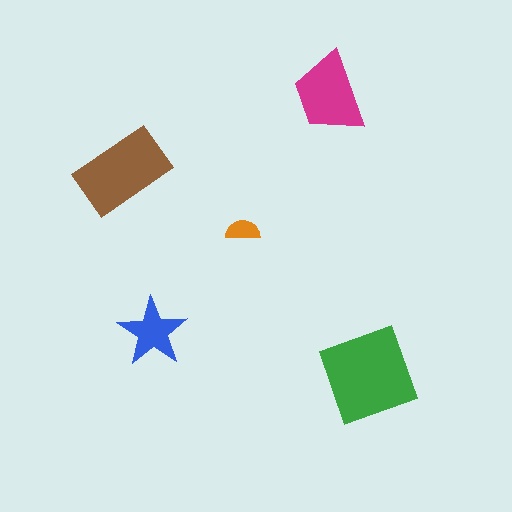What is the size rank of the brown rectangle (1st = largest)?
2nd.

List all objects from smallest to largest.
The orange semicircle, the blue star, the magenta trapezoid, the brown rectangle, the green diamond.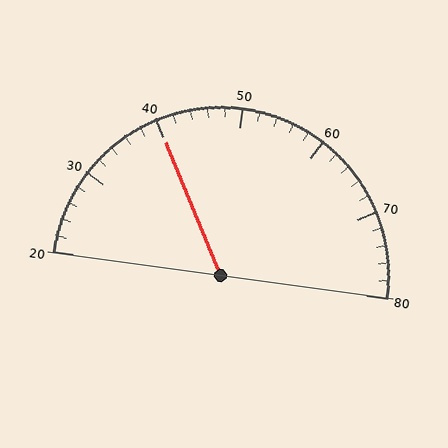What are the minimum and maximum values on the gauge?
The gauge ranges from 20 to 80.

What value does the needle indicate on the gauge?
The needle indicates approximately 40.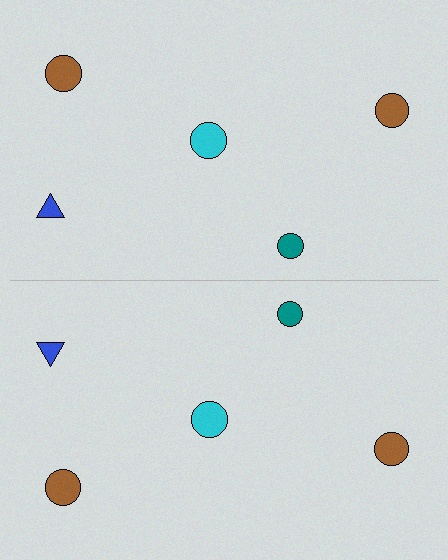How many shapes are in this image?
There are 10 shapes in this image.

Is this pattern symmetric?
Yes, this pattern has bilateral (reflection) symmetry.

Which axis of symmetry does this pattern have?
The pattern has a horizontal axis of symmetry running through the center of the image.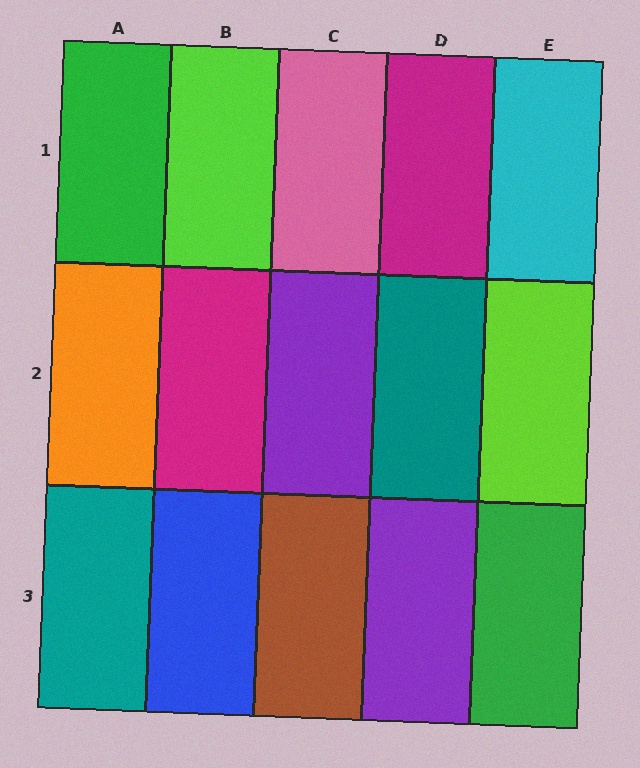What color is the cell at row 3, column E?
Green.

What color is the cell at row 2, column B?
Magenta.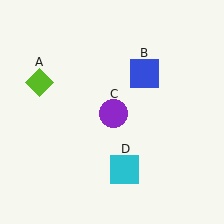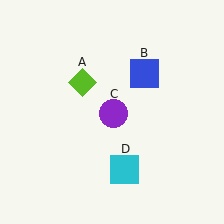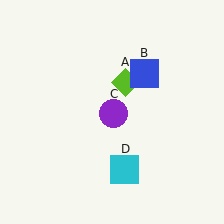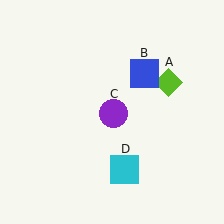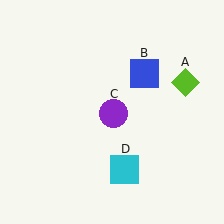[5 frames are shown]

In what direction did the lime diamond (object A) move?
The lime diamond (object A) moved right.